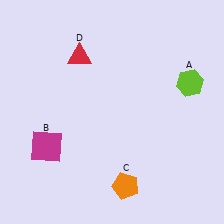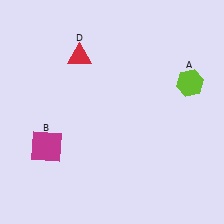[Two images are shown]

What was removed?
The orange pentagon (C) was removed in Image 2.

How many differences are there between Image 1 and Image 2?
There is 1 difference between the two images.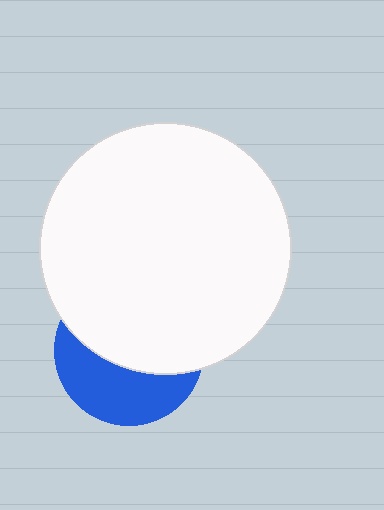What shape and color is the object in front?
The object in front is a white circle.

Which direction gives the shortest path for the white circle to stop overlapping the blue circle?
Moving up gives the shortest separation.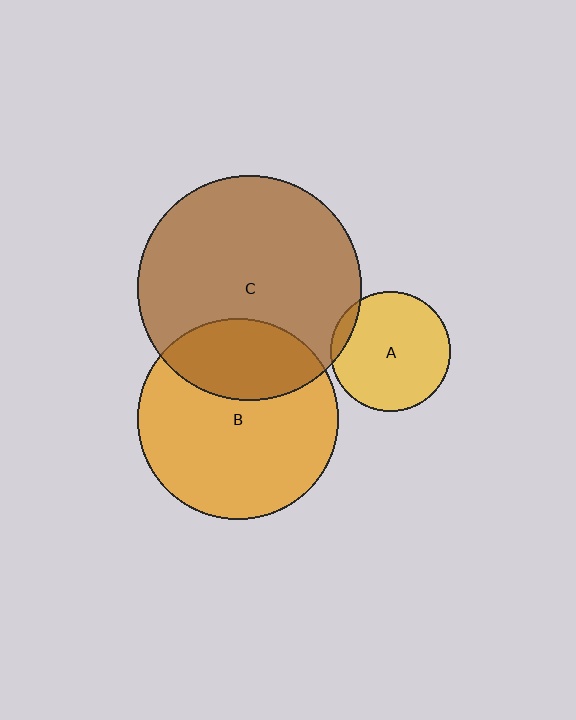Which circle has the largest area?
Circle C (brown).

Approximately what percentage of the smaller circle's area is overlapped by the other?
Approximately 10%.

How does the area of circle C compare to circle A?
Approximately 3.5 times.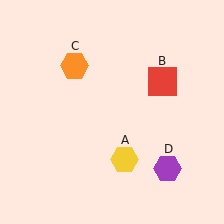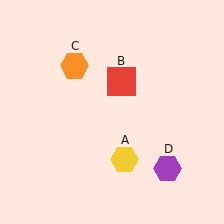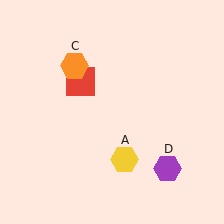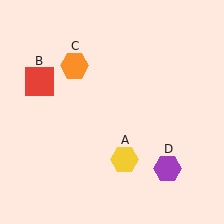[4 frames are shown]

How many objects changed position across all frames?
1 object changed position: red square (object B).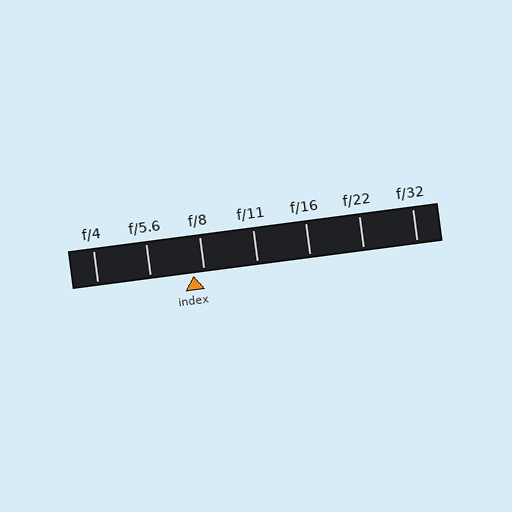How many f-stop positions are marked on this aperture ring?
There are 7 f-stop positions marked.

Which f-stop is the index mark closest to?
The index mark is closest to f/8.